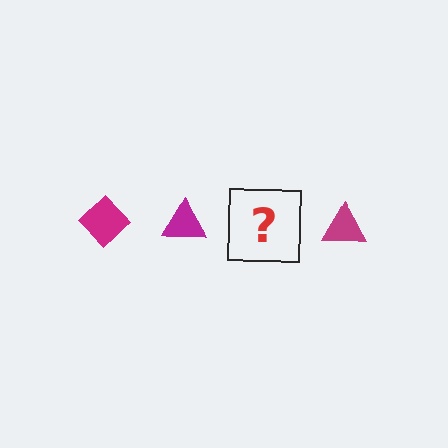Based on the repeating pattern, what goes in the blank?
The blank should be a magenta diamond.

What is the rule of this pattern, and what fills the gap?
The rule is that the pattern cycles through diamond, triangle shapes in magenta. The gap should be filled with a magenta diamond.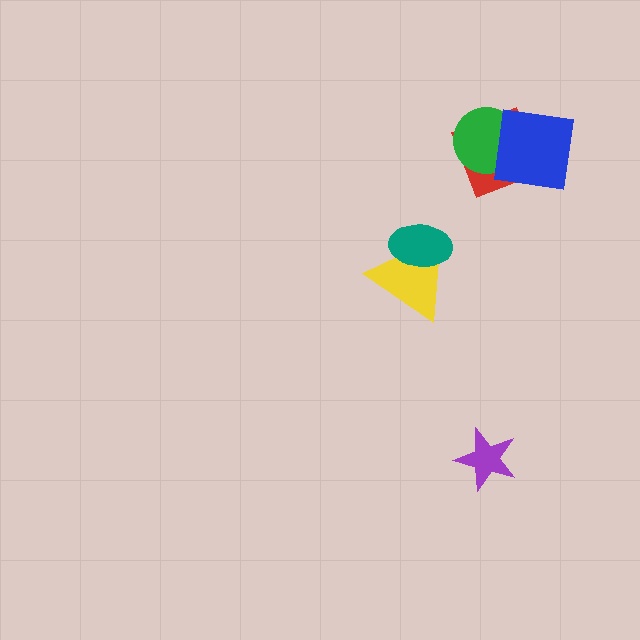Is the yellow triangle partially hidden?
Yes, it is partially covered by another shape.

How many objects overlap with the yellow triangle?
1 object overlaps with the yellow triangle.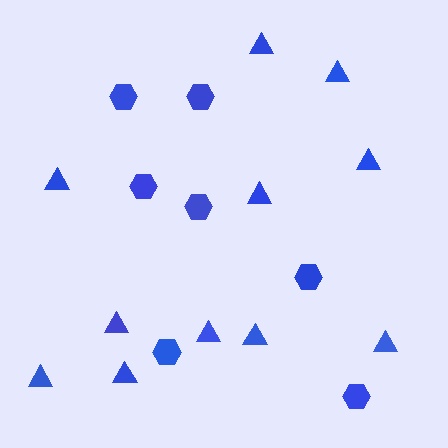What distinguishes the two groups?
There are 2 groups: one group of hexagons (7) and one group of triangles (11).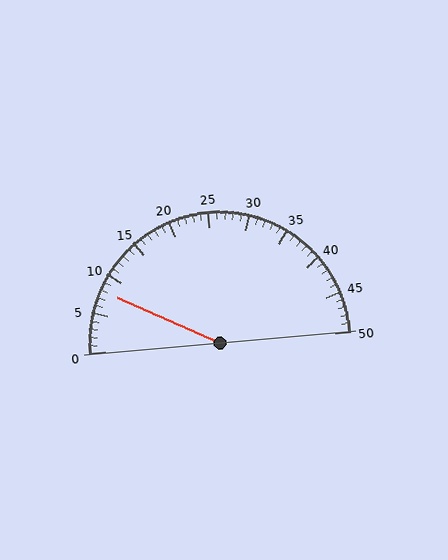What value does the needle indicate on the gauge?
The needle indicates approximately 8.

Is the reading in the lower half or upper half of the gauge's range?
The reading is in the lower half of the range (0 to 50).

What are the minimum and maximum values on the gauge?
The gauge ranges from 0 to 50.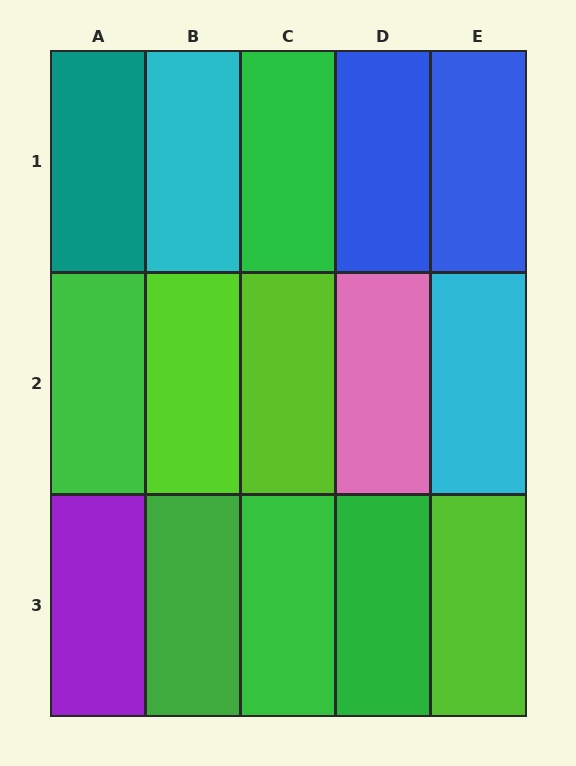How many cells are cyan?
2 cells are cyan.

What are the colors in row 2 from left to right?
Green, lime, lime, pink, cyan.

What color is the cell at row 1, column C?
Green.